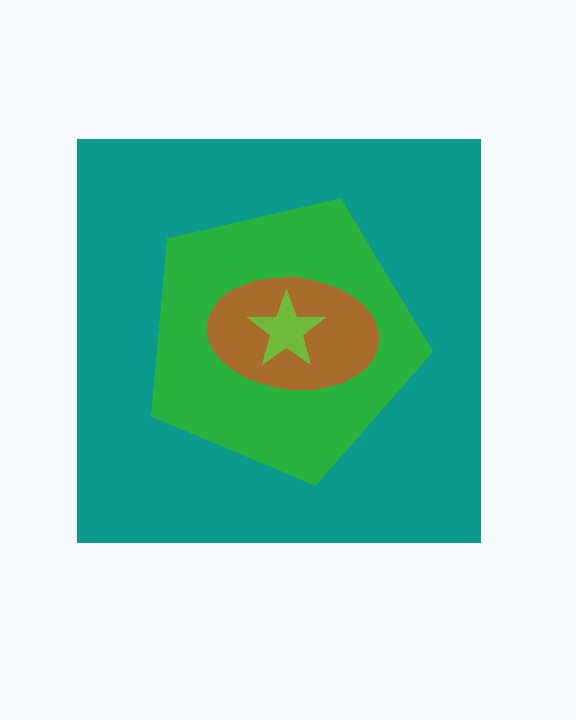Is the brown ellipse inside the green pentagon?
Yes.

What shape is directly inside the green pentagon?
The brown ellipse.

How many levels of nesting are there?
4.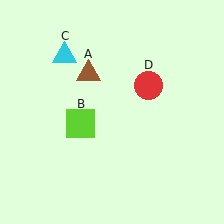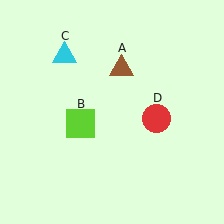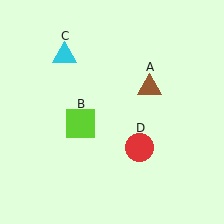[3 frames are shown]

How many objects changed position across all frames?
2 objects changed position: brown triangle (object A), red circle (object D).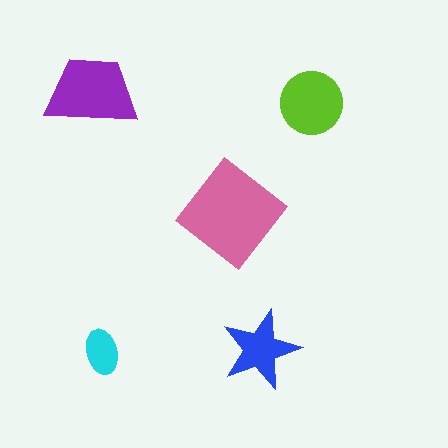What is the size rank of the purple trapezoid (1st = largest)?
2nd.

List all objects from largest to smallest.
The pink diamond, the purple trapezoid, the lime circle, the blue star, the cyan ellipse.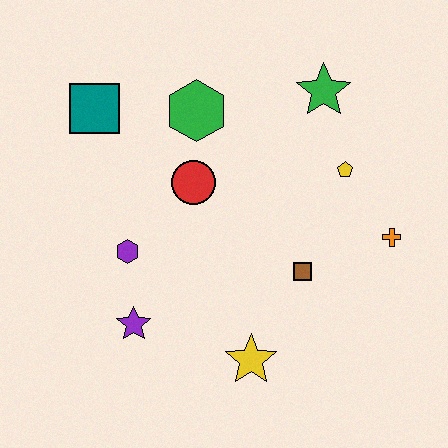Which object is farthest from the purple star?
The green star is farthest from the purple star.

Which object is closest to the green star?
The yellow pentagon is closest to the green star.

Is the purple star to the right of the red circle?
No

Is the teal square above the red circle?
Yes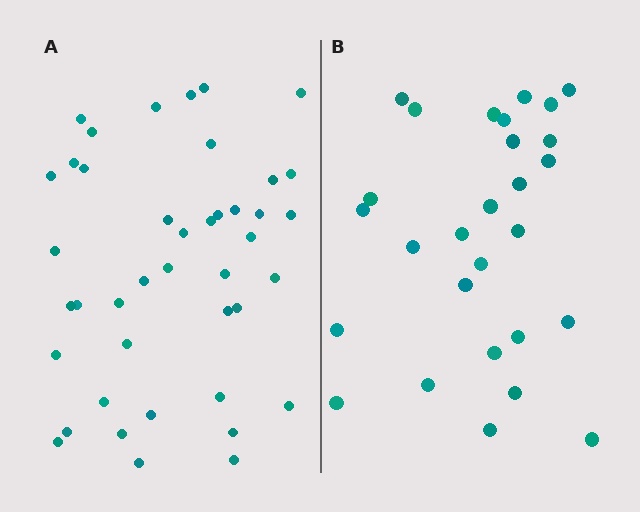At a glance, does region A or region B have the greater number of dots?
Region A (the left region) has more dots.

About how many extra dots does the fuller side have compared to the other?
Region A has approximately 15 more dots than region B.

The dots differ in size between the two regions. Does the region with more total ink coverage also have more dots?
No. Region B has more total ink coverage because its dots are larger, but region A actually contains more individual dots. Total area can be misleading — the number of items is what matters here.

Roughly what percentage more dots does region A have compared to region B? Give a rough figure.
About 50% more.